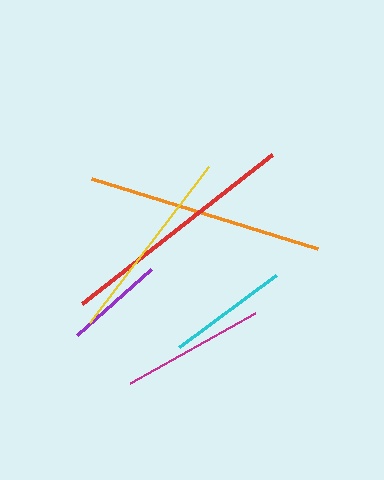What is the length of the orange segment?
The orange segment is approximately 237 pixels long.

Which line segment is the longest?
The red line is the longest at approximately 241 pixels.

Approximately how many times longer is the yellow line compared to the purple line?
The yellow line is approximately 2.0 times the length of the purple line.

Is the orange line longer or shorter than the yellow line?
The orange line is longer than the yellow line.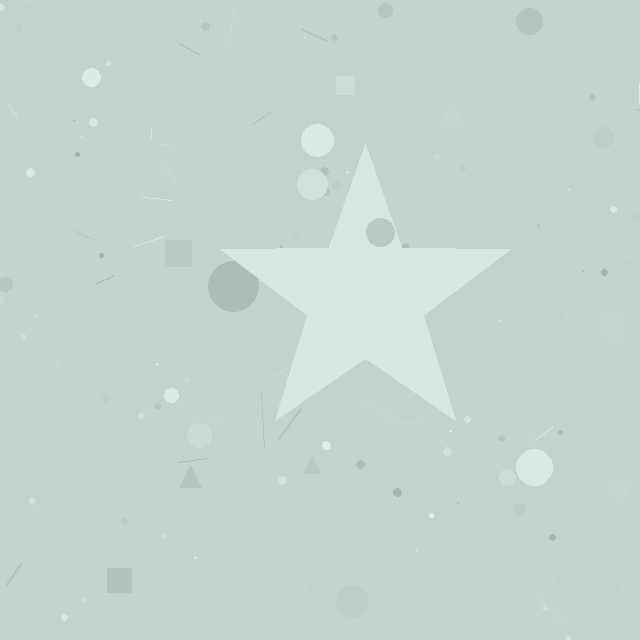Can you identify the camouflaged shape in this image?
The camouflaged shape is a star.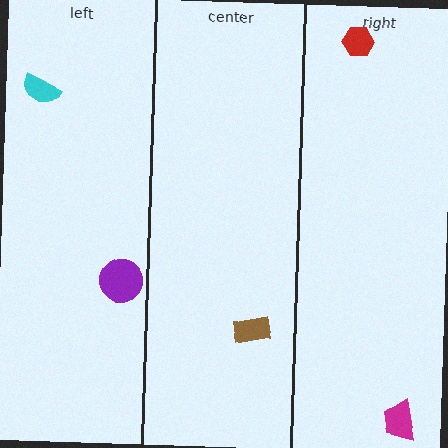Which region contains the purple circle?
The left region.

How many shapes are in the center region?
1.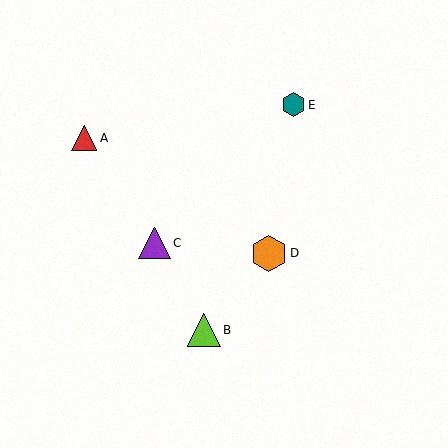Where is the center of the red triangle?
The center of the red triangle is at (84, 138).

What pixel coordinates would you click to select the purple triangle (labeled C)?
Click at (154, 243) to select the purple triangle C.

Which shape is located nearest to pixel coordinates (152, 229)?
The purple triangle (labeled C) at (154, 243) is nearest to that location.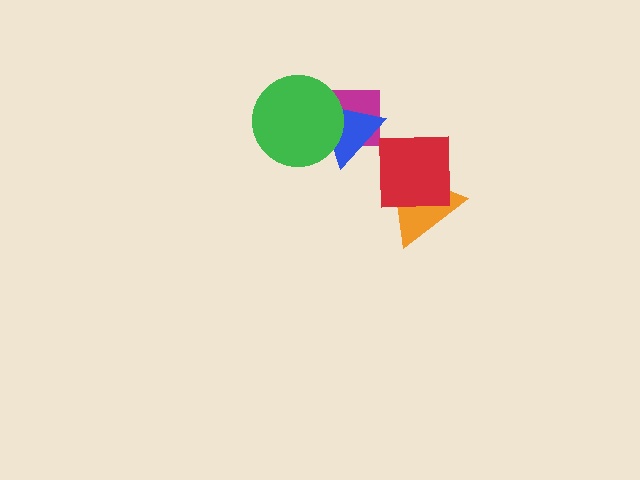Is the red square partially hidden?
No, no other shape covers it.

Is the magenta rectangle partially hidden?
Yes, it is partially covered by another shape.